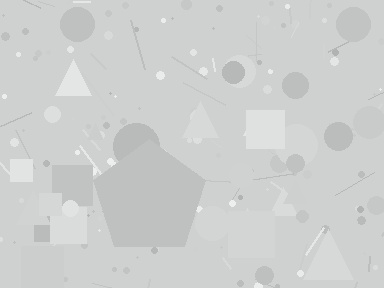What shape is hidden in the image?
A pentagon is hidden in the image.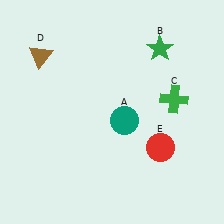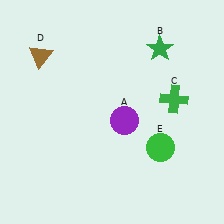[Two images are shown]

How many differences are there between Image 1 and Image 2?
There are 2 differences between the two images.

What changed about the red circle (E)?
In Image 1, E is red. In Image 2, it changed to green.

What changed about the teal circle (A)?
In Image 1, A is teal. In Image 2, it changed to purple.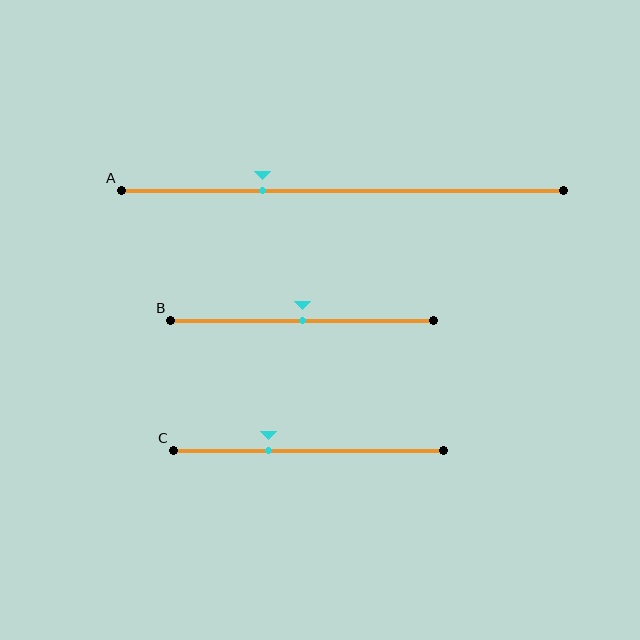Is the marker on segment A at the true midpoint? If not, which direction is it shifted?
No, the marker on segment A is shifted to the left by about 18% of the segment length.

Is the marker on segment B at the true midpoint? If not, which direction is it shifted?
Yes, the marker on segment B is at the true midpoint.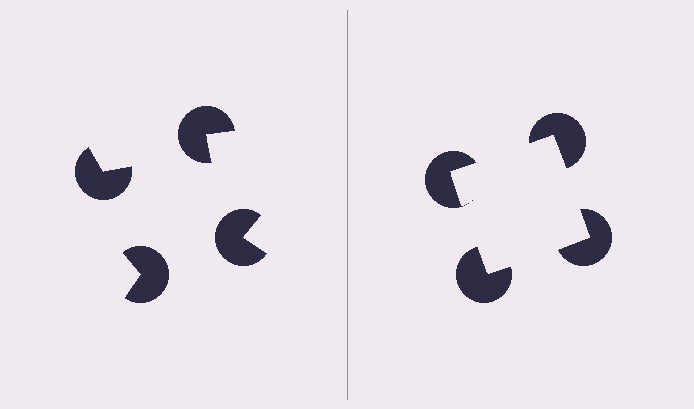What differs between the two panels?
The pac-man discs are positioned identically on both sides; only the wedge orientations differ. On the right they align to a square; on the left they are misaligned.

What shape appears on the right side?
An illusory square.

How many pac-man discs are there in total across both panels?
8 — 4 on each side.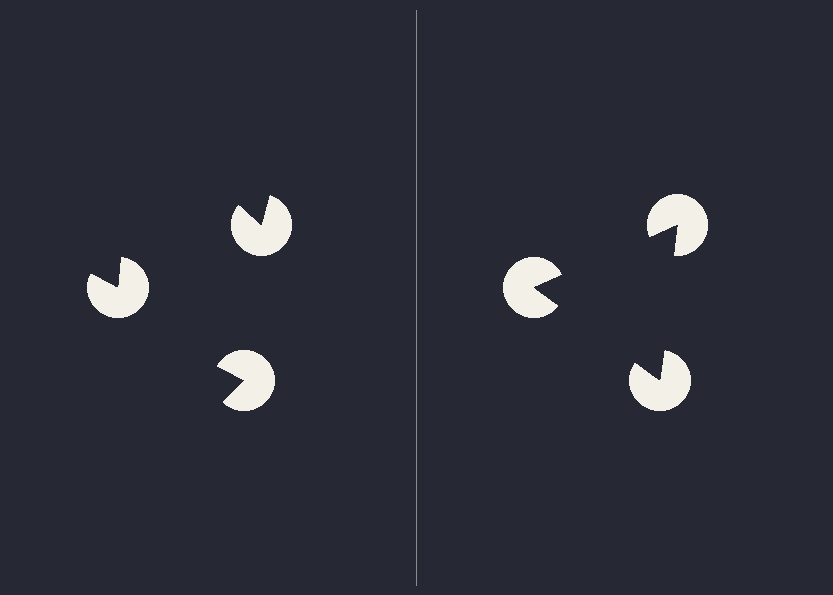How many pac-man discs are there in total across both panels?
6 — 3 on each side.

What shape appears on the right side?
An illusory triangle.